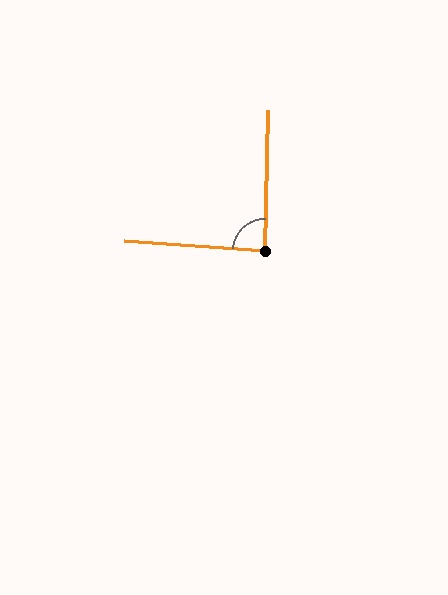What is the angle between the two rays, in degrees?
Approximately 88 degrees.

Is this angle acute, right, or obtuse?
It is approximately a right angle.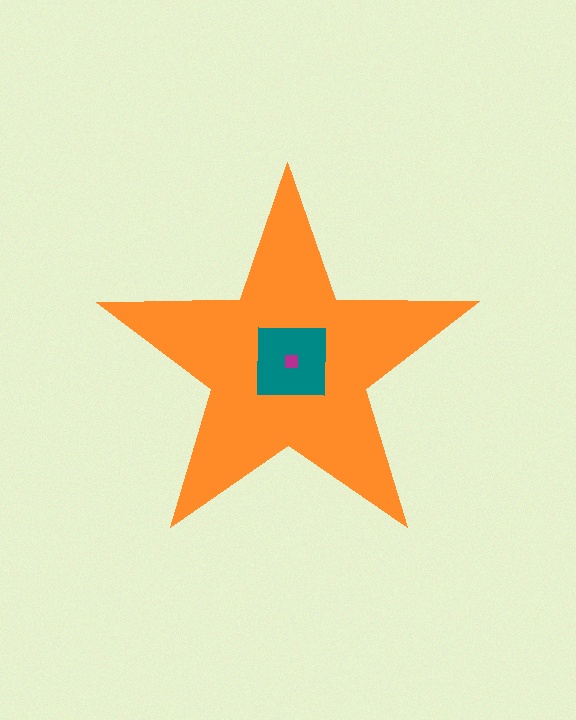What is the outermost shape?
The orange star.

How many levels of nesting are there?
3.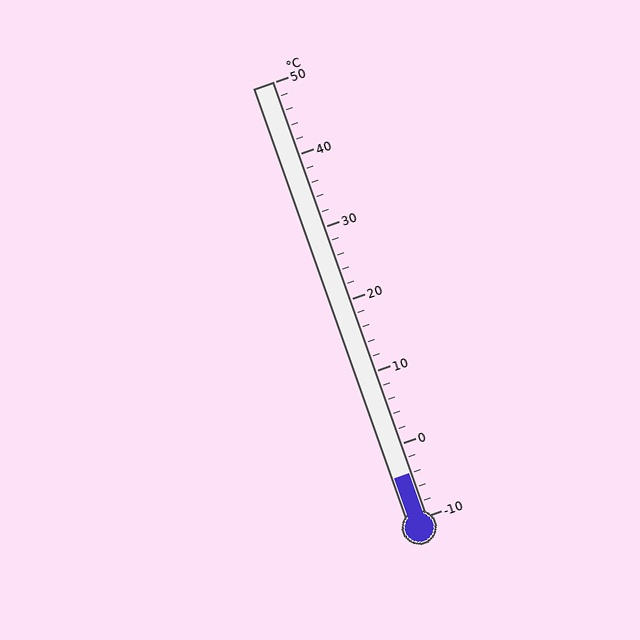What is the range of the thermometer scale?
The thermometer scale ranges from -10°C to 50°C.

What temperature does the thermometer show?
The thermometer shows approximately -4°C.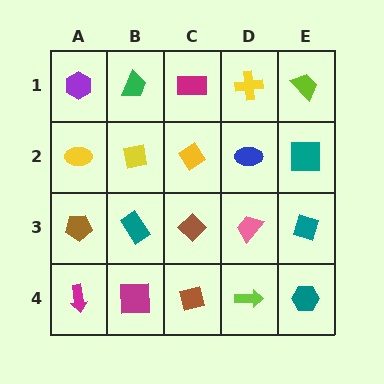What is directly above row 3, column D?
A blue ellipse.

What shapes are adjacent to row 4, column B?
A teal rectangle (row 3, column B), a magenta arrow (row 4, column A), a brown diamond (row 4, column C).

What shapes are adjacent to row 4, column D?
A pink trapezoid (row 3, column D), a brown diamond (row 4, column C), a teal hexagon (row 4, column E).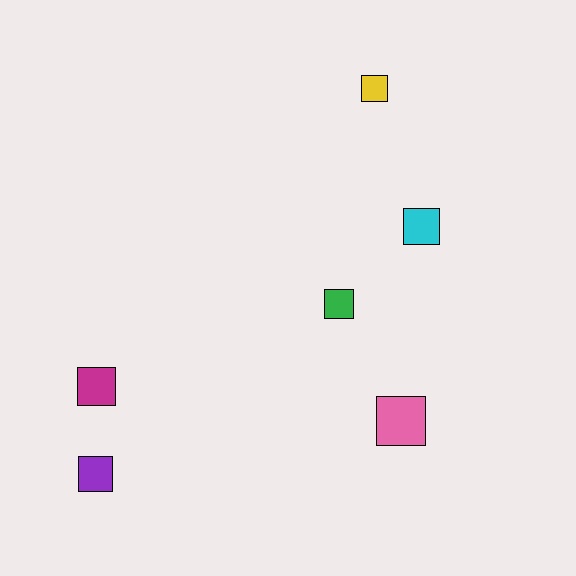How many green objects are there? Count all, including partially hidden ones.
There is 1 green object.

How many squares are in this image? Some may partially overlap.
There are 6 squares.